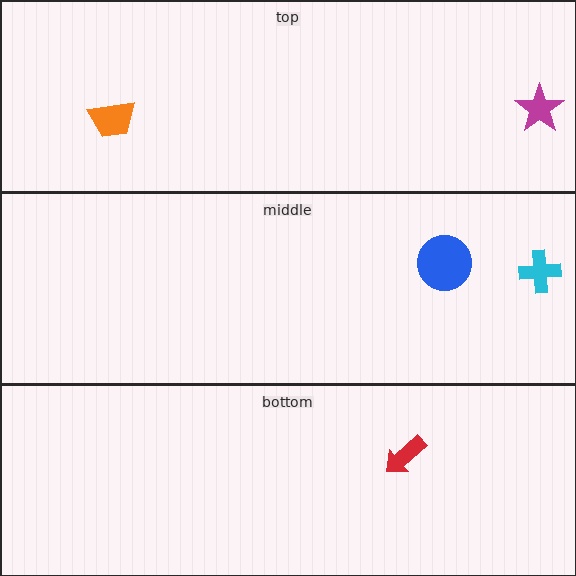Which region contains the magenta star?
The top region.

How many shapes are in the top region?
2.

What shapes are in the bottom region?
The red arrow.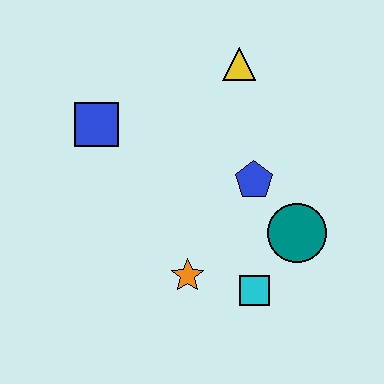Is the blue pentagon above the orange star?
Yes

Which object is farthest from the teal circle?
The blue square is farthest from the teal circle.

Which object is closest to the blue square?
The yellow triangle is closest to the blue square.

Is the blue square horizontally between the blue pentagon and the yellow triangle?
No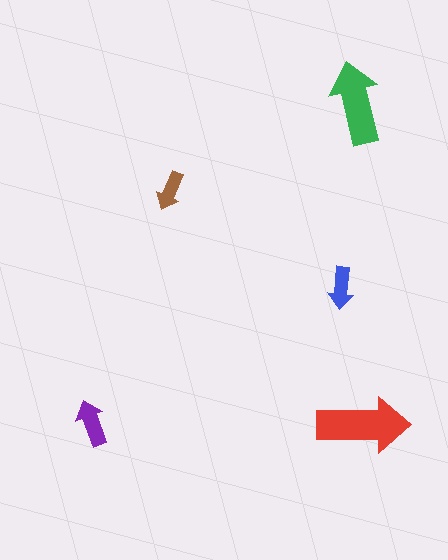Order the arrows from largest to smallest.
the red one, the green one, the purple one, the blue one, the brown one.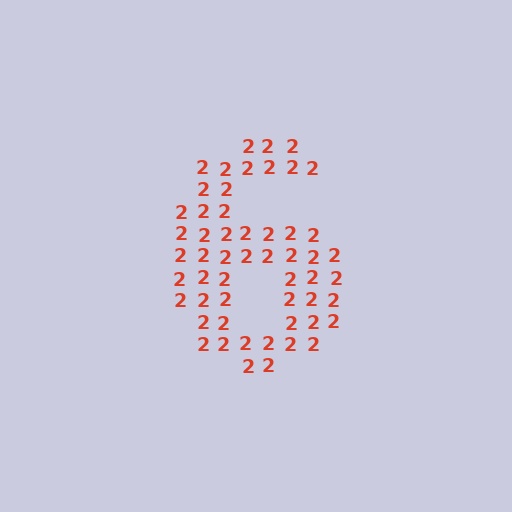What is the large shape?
The large shape is the digit 6.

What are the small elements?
The small elements are digit 2's.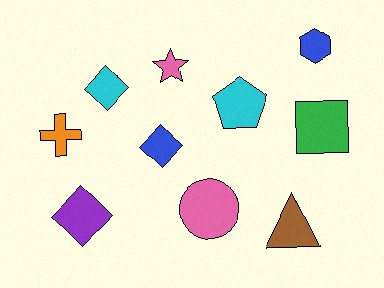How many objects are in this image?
There are 10 objects.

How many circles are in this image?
There is 1 circle.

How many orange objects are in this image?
There is 1 orange object.